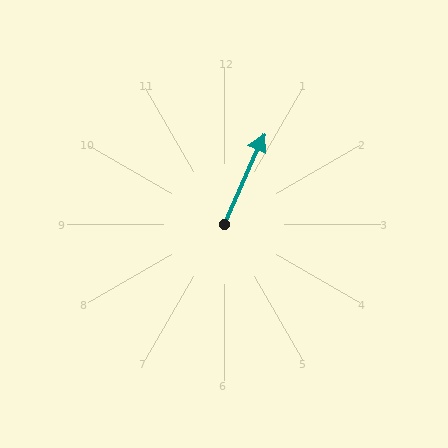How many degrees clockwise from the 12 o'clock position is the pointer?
Approximately 24 degrees.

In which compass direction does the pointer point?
Northeast.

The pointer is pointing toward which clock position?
Roughly 1 o'clock.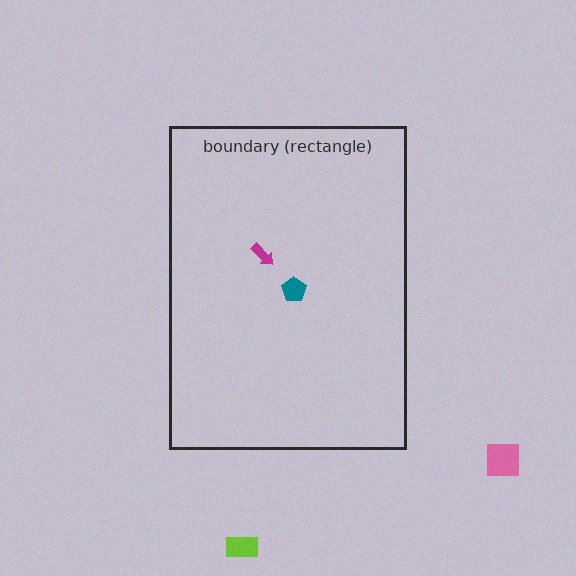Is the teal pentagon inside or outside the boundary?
Inside.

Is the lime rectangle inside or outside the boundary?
Outside.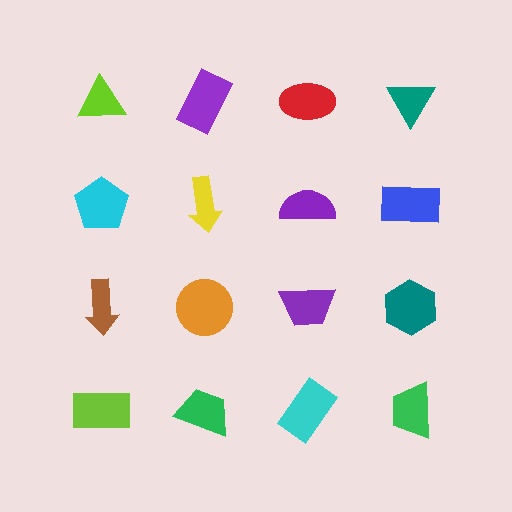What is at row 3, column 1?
A brown arrow.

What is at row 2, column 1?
A cyan pentagon.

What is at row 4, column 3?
A cyan rectangle.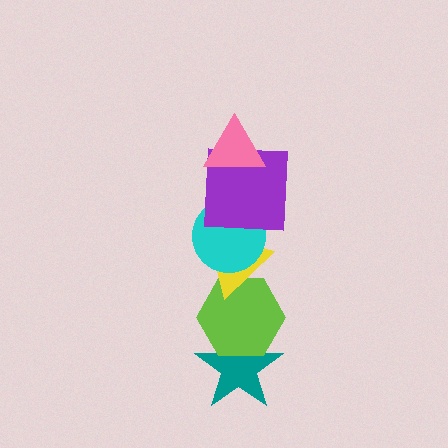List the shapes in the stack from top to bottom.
From top to bottom: the pink triangle, the purple square, the cyan circle, the yellow triangle, the lime hexagon, the teal star.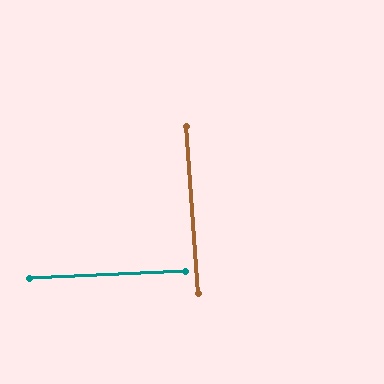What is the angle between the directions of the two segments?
Approximately 88 degrees.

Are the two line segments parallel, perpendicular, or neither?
Perpendicular — they meet at approximately 88°.